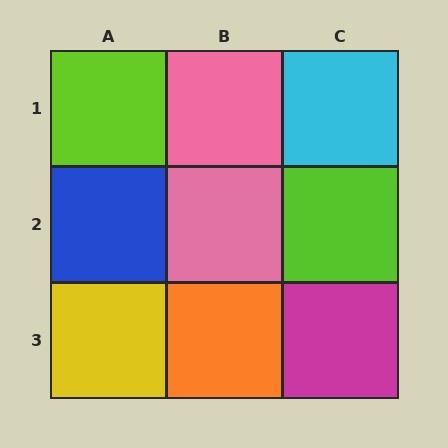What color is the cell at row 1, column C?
Cyan.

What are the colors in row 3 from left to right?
Yellow, orange, magenta.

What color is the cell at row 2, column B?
Pink.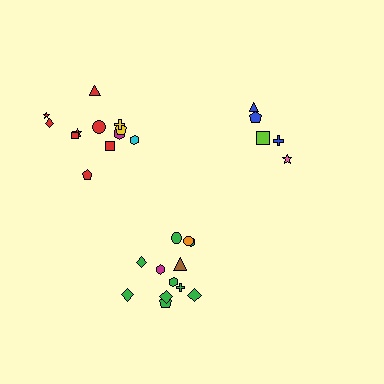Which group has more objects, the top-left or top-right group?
The top-left group.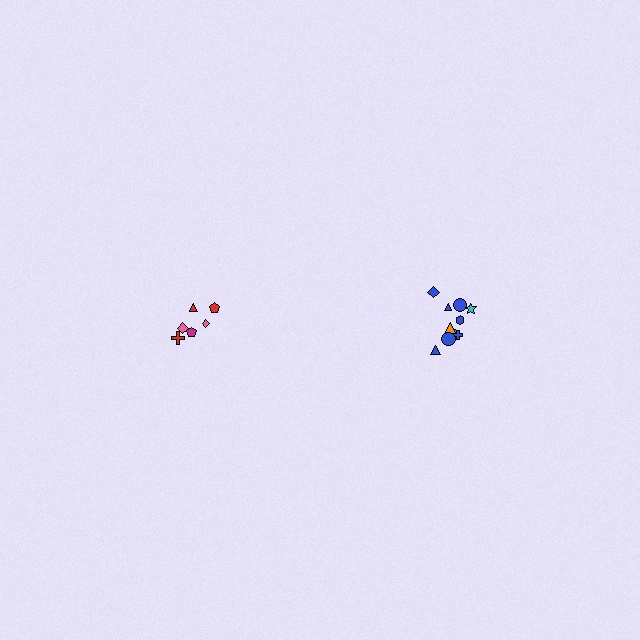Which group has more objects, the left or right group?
The right group.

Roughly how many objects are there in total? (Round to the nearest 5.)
Roughly 15 objects in total.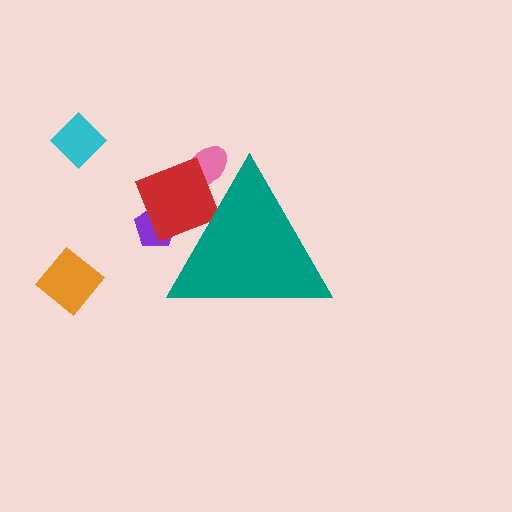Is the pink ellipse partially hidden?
Yes, the pink ellipse is partially hidden behind the teal triangle.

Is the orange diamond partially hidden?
No, the orange diamond is fully visible.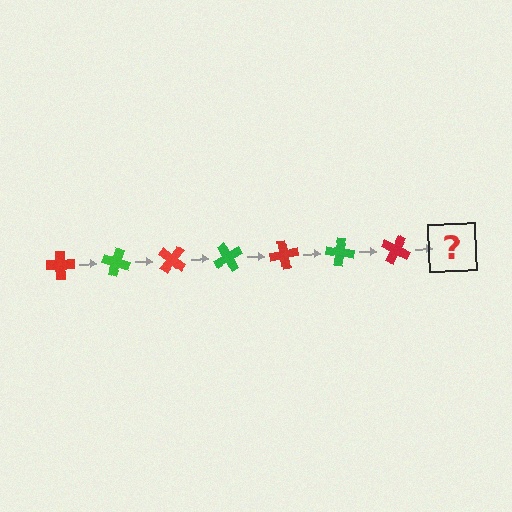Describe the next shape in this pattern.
It should be a green cross, rotated 140 degrees from the start.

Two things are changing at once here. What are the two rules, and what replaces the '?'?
The two rules are that it rotates 20 degrees each step and the color cycles through red and green. The '?' should be a green cross, rotated 140 degrees from the start.